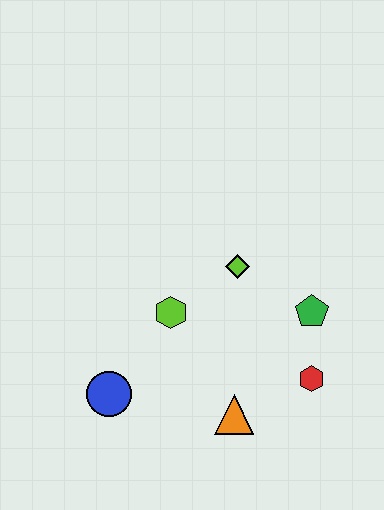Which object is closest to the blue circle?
The lime hexagon is closest to the blue circle.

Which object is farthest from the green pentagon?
The blue circle is farthest from the green pentagon.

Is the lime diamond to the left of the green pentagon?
Yes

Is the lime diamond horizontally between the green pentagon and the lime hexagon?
Yes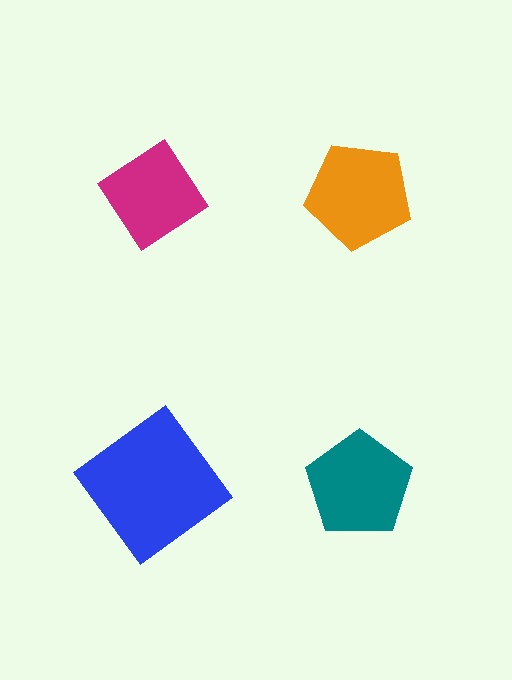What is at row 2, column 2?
A teal pentagon.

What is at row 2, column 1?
A blue diamond.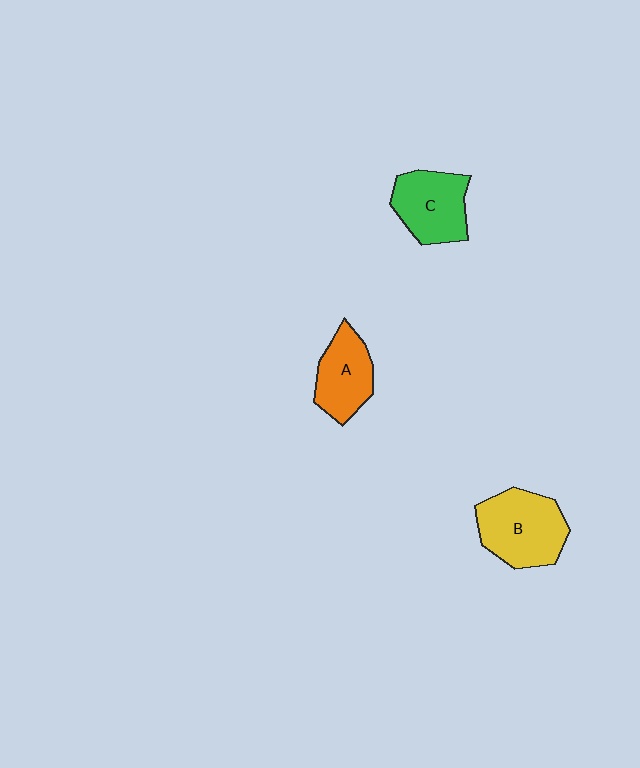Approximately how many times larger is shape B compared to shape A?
Approximately 1.4 times.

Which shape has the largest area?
Shape B (yellow).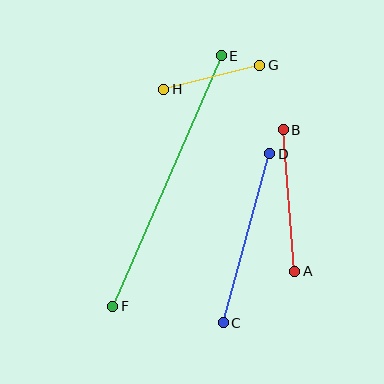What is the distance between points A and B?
The distance is approximately 142 pixels.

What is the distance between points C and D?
The distance is approximately 175 pixels.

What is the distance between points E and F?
The distance is approximately 273 pixels.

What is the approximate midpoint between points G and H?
The midpoint is at approximately (212, 77) pixels.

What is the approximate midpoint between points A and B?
The midpoint is at approximately (289, 201) pixels.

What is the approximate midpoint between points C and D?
The midpoint is at approximately (247, 238) pixels.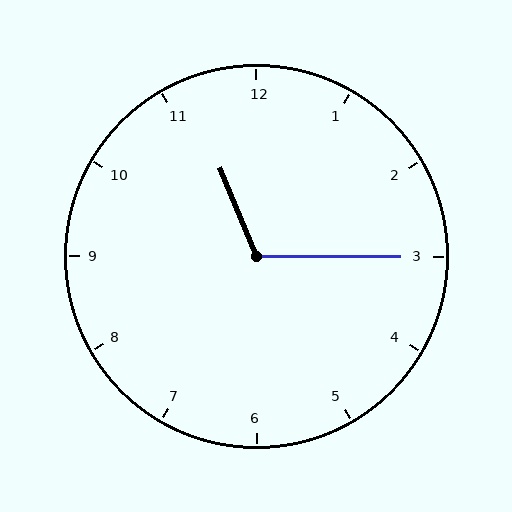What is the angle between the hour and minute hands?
Approximately 112 degrees.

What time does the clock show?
11:15.